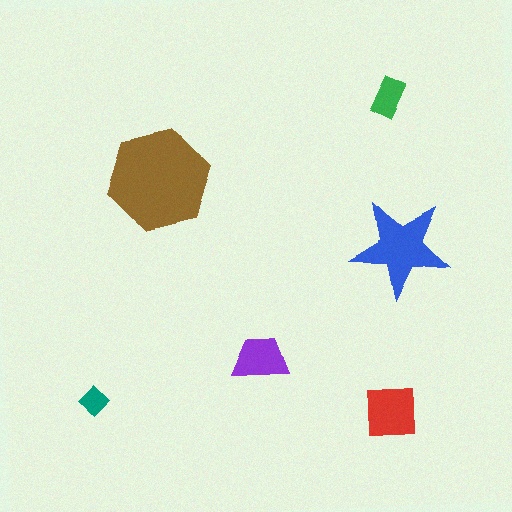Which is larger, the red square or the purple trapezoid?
The red square.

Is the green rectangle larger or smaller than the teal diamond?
Larger.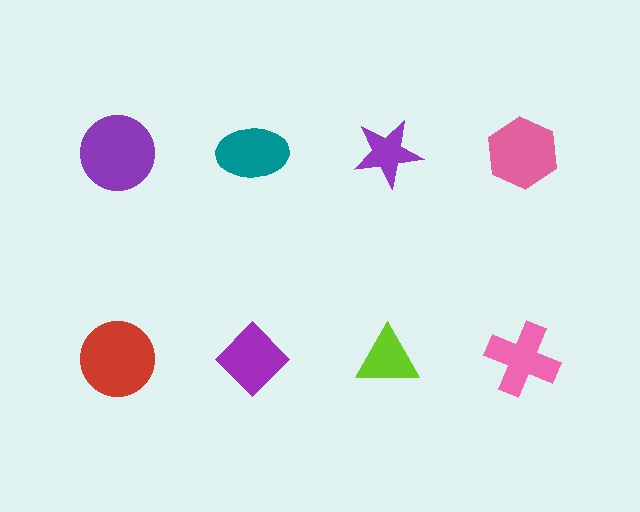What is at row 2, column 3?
A lime triangle.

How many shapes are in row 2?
4 shapes.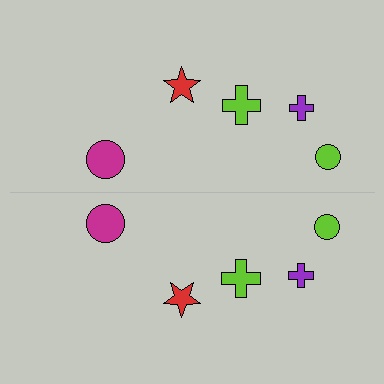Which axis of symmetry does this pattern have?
The pattern has a horizontal axis of symmetry running through the center of the image.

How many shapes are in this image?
There are 10 shapes in this image.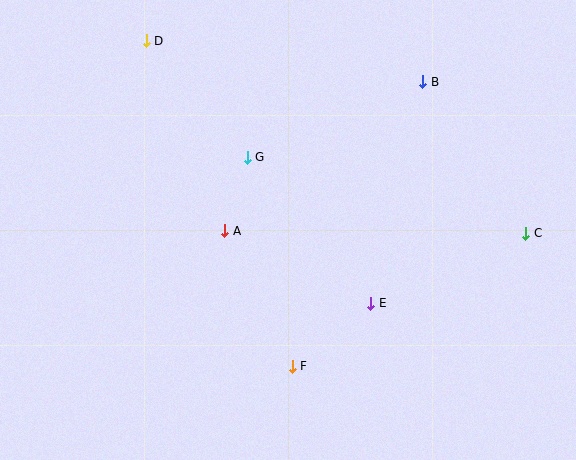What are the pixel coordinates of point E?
Point E is at (371, 303).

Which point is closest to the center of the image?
Point A at (225, 231) is closest to the center.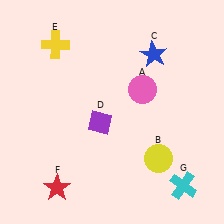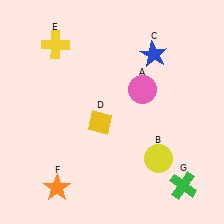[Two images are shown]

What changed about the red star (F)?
In Image 1, F is red. In Image 2, it changed to orange.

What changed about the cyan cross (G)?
In Image 1, G is cyan. In Image 2, it changed to green.